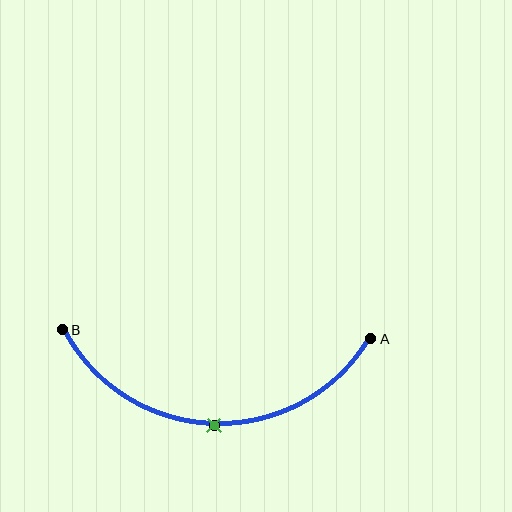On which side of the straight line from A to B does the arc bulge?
The arc bulges below the straight line connecting A and B.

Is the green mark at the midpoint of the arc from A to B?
Yes. The green mark lies on the arc at equal arc-length from both A and B — it is the arc midpoint.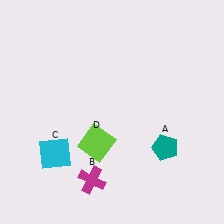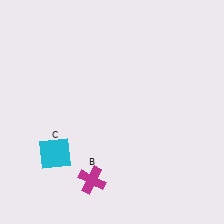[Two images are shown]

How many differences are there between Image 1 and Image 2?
There are 2 differences between the two images.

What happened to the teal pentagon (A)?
The teal pentagon (A) was removed in Image 2. It was in the bottom-right area of Image 1.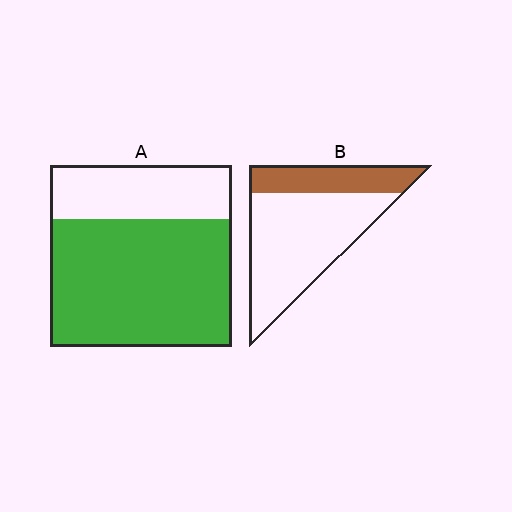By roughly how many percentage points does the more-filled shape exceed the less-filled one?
By roughly 40 percentage points (A over B).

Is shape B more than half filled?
No.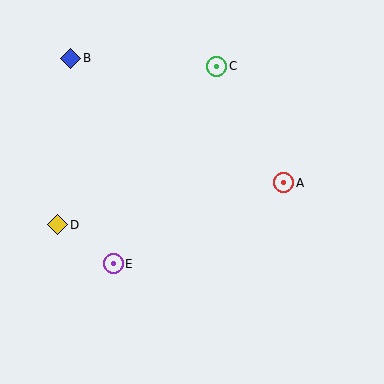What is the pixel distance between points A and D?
The distance between A and D is 230 pixels.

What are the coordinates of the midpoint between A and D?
The midpoint between A and D is at (171, 204).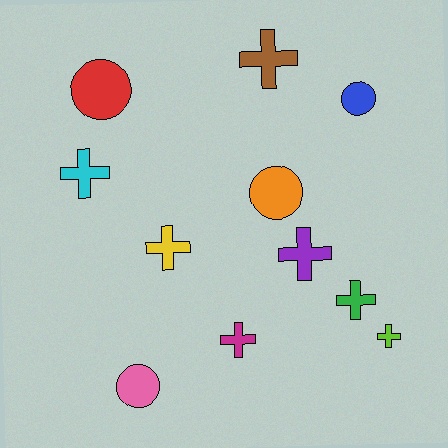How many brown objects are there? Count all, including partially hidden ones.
There is 1 brown object.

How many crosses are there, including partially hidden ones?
There are 7 crosses.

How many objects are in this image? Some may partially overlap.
There are 11 objects.